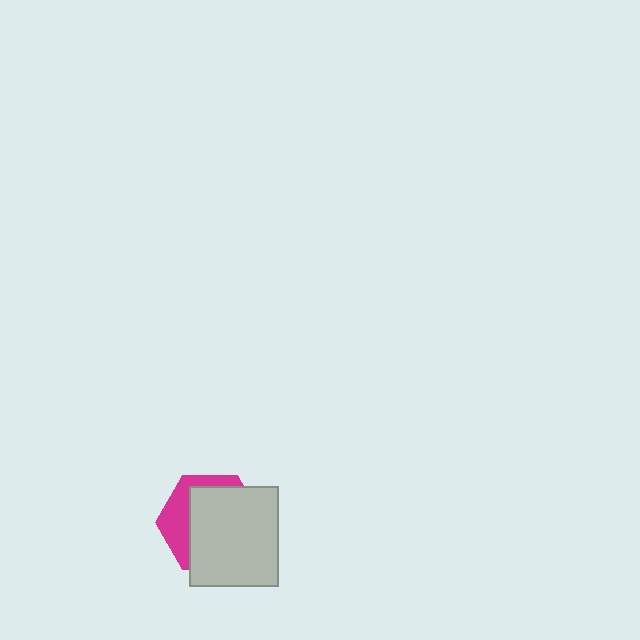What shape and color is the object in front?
The object in front is a light gray rectangle.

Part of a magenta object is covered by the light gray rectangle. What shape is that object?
It is a hexagon.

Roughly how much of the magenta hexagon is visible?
A small part of it is visible (roughly 32%).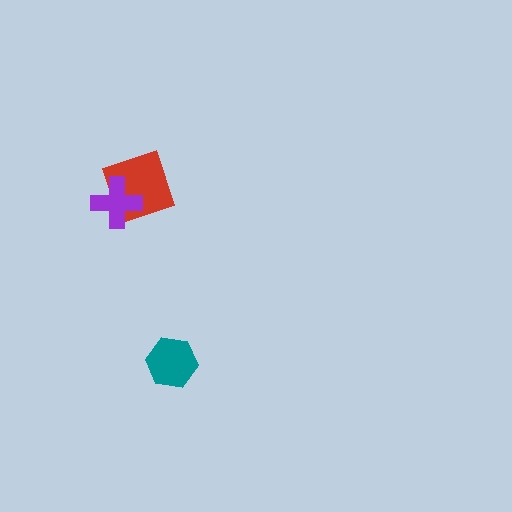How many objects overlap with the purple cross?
1 object overlaps with the purple cross.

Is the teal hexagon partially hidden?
No, no other shape covers it.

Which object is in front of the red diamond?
The purple cross is in front of the red diamond.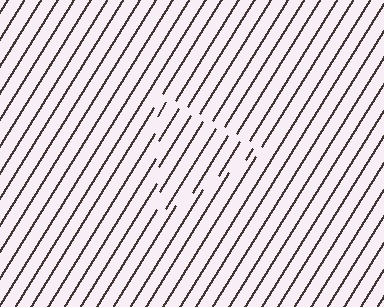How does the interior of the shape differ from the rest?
The interior of the shape contains the same grating, shifted by half a period — the contour is defined by the phase discontinuity where line-ends from the inner and outer gratings abut.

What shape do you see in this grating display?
An illusory triangle. The interior of the shape contains the same grating, shifted by half a period — the contour is defined by the phase discontinuity where line-ends from the inner and outer gratings abut.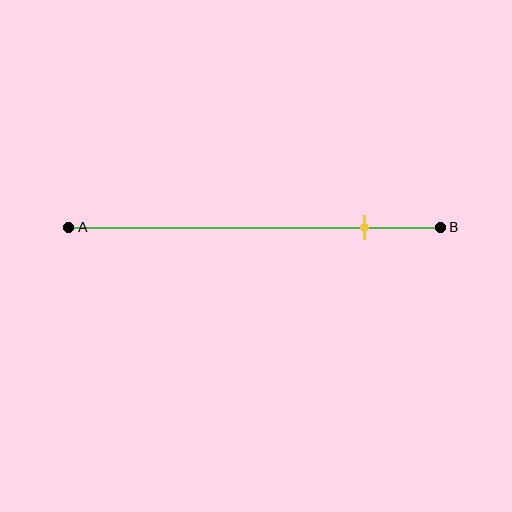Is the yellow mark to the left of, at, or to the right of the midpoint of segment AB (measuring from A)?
The yellow mark is to the right of the midpoint of segment AB.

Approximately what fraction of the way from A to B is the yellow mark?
The yellow mark is approximately 80% of the way from A to B.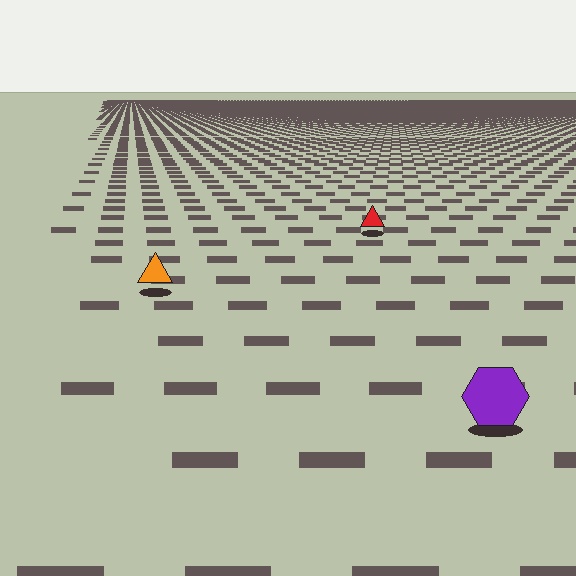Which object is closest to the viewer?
The purple hexagon is closest. The texture marks near it are larger and more spread out.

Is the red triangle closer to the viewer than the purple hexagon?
No. The purple hexagon is closer — you can tell from the texture gradient: the ground texture is coarser near it.